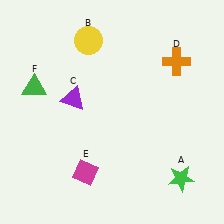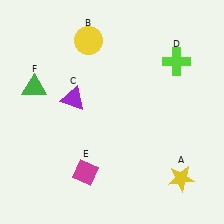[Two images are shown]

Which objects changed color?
A changed from green to yellow. D changed from orange to lime.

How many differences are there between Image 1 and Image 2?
There are 2 differences between the two images.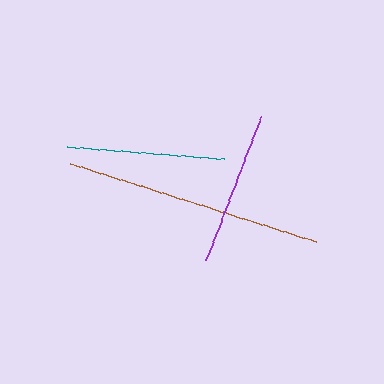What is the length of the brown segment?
The brown segment is approximately 258 pixels long.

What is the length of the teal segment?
The teal segment is approximately 157 pixels long.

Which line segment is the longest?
The brown line is the longest at approximately 258 pixels.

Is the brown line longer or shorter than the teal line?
The brown line is longer than the teal line.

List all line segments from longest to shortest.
From longest to shortest: brown, teal, purple.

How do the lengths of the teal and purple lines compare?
The teal and purple lines are approximately the same length.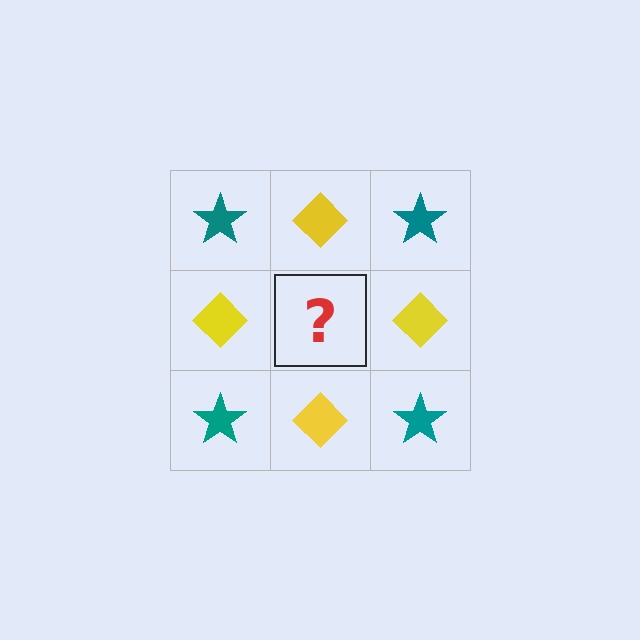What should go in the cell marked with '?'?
The missing cell should contain a teal star.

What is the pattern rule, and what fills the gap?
The rule is that it alternates teal star and yellow diamond in a checkerboard pattern. The gap should be filled with a teal star.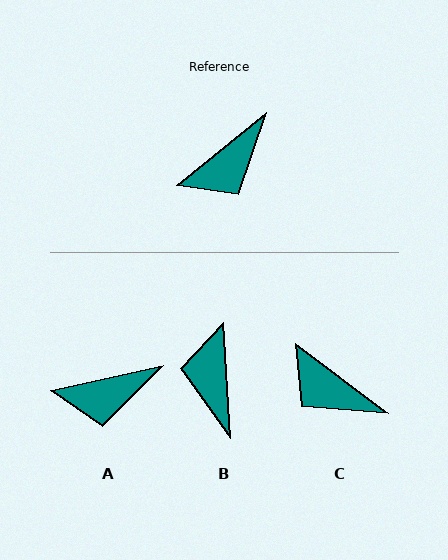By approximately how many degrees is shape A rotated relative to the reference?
Approximately 26 degrees clockwise.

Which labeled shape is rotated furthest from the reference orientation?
B, about 125 degrees away.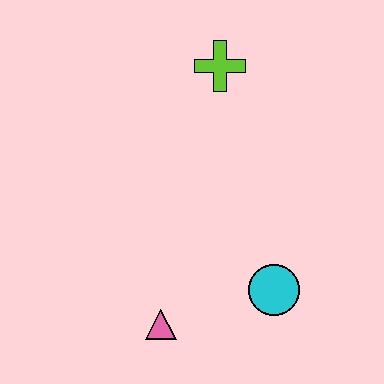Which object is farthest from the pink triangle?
The lime cross is farthest from the pink triangle.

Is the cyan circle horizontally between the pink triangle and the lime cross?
No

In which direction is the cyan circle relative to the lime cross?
The cyan circle is below the lime cross.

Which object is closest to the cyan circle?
The pink triangle is closest to the cyan circle.